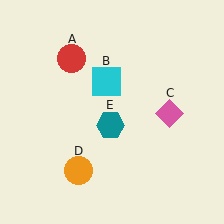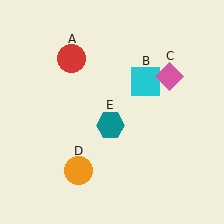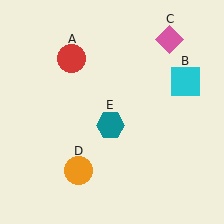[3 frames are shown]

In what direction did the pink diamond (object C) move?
The pink diamond (object C) moved up.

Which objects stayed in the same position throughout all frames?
Red circle (object A) and orange circle (object D) and teal hexagon (object E) remained stationary.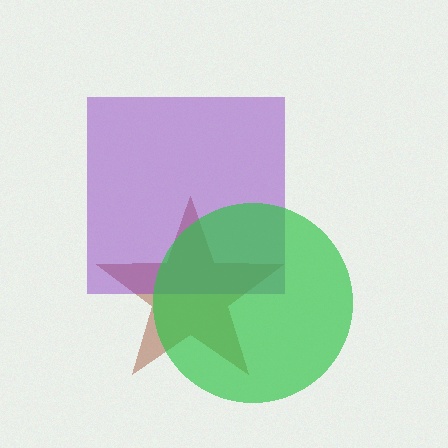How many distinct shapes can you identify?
There are 3 distinct shapes: a brown star, a purple square, a green circle.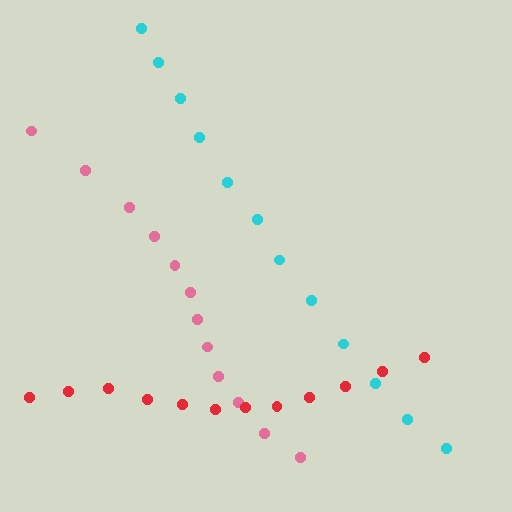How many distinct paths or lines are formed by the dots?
There are 3 distinct paths.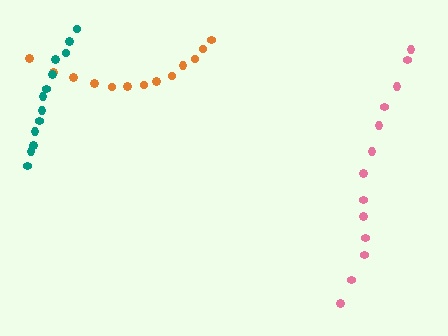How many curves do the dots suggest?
There are 3 distinct paths.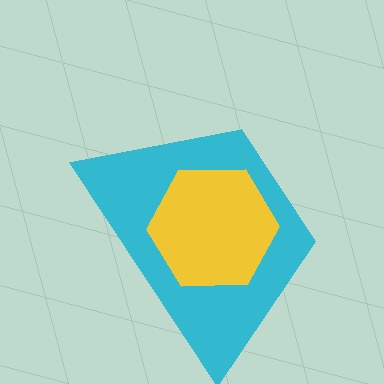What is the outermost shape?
The cyan trapezoid.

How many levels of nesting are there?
2.